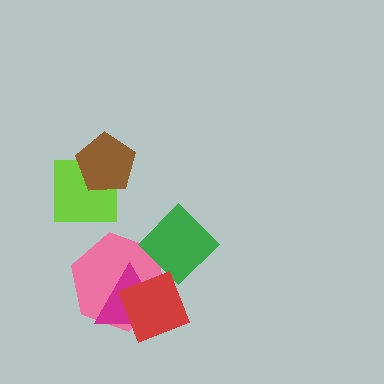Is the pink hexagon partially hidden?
Yes, it is partially covered by another shape.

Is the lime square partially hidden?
Yes, it is partially covered by another shape.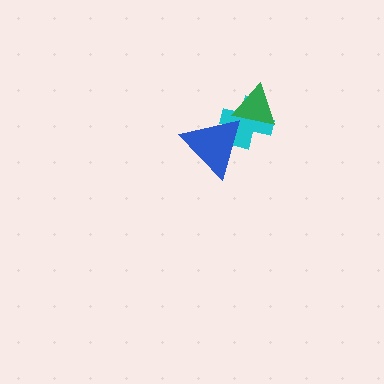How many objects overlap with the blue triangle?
1 object overlaps with the blue triangle.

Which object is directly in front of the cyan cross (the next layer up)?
The blue triangle is directly in front of the cyan cross.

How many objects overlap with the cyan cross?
2 objects overlap with the cyan cross.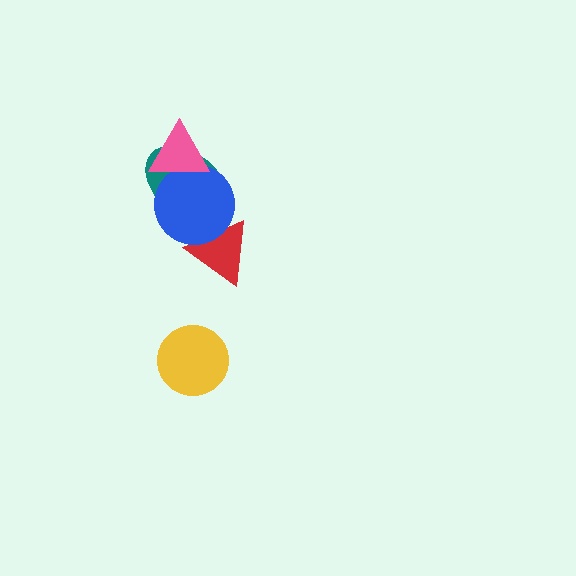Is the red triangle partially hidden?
Yes, it is partially covered by another shape.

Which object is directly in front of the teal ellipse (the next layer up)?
The blue circle is directly in front of the teal ellipse.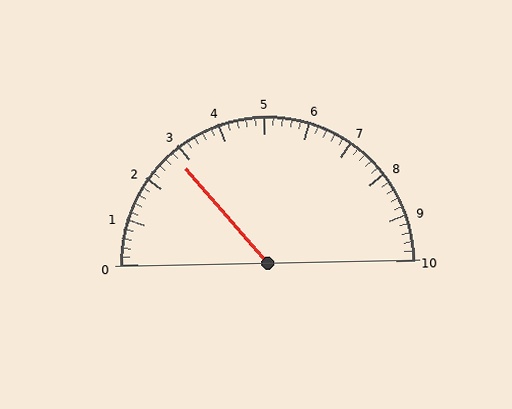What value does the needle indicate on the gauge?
The needle indicates approximately 2.8.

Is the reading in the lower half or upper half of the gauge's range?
The reading is in the lower half of the range (0 to 10).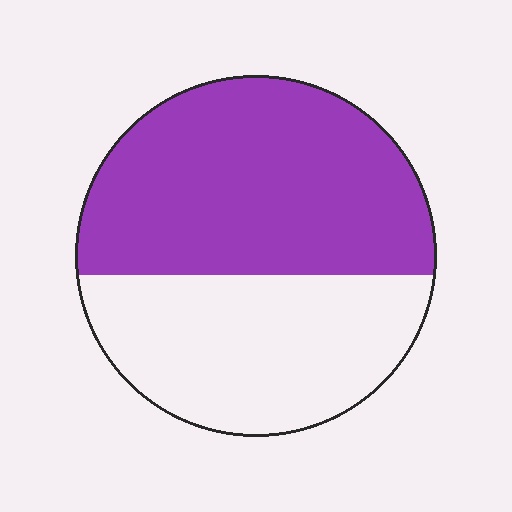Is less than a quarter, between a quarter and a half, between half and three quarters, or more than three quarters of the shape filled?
Between half and three quarters.